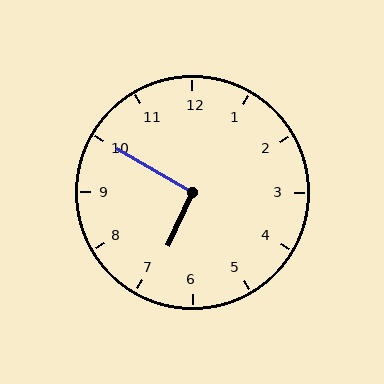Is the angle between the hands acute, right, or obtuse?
It is right.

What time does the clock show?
6:50.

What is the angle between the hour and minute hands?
Approximately 95 degrees.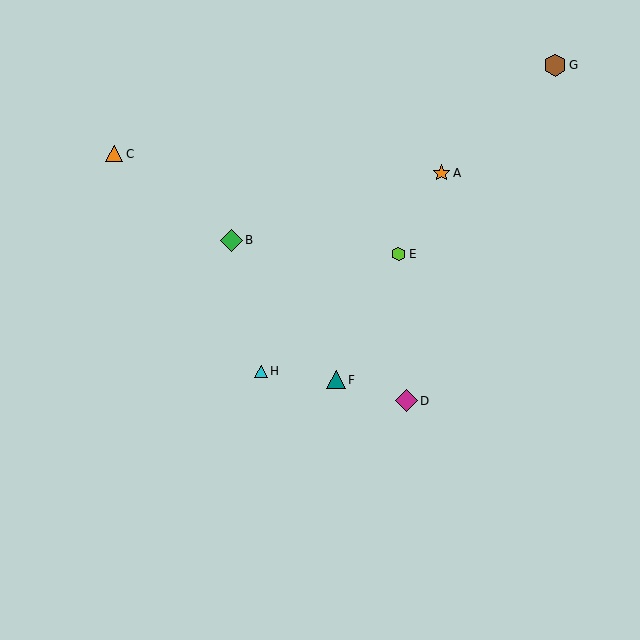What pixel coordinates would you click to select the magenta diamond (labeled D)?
Click at (406, 401) to select the magenta diamond D.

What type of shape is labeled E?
Shape E is a lime hexagon.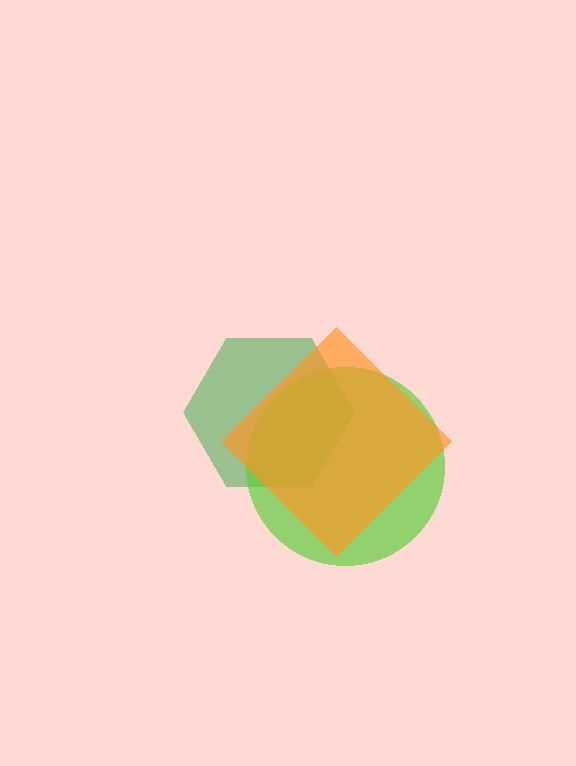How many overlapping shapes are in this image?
There are 3 overlapping shapes in the image.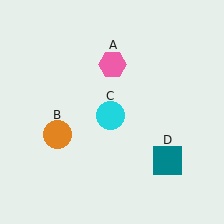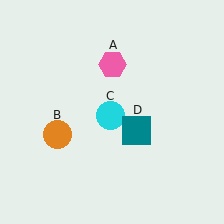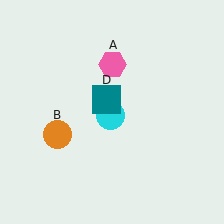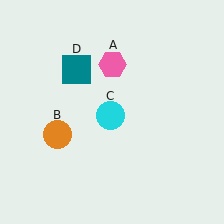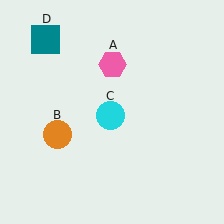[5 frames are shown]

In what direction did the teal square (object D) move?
The teal square (object D) moved up and to the left.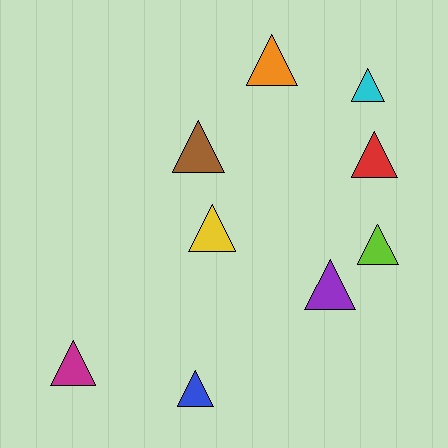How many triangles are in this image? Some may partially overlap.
There are 9 triangles.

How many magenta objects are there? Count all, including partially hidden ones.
There is 1 magenta object.